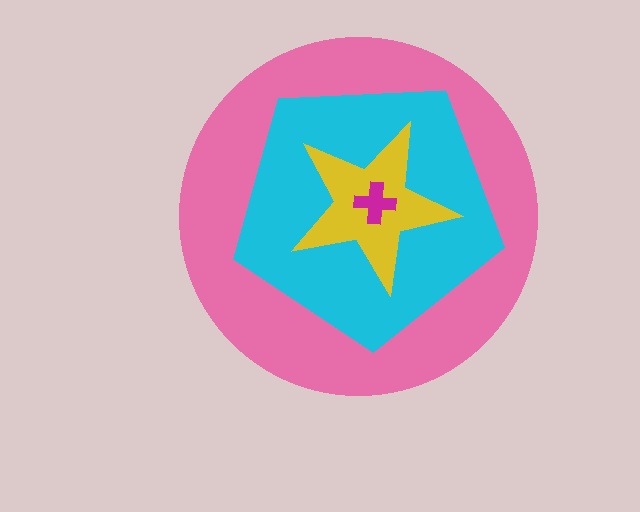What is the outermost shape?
The pink circle.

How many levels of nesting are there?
4.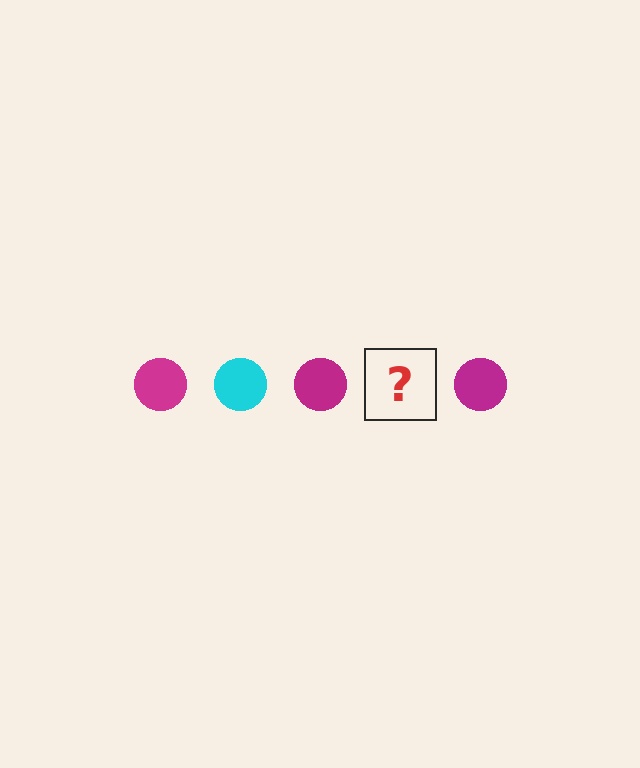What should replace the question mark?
The question mark should be replaced with a cyan circle.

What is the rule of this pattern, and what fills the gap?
The rule is that the pattern cycles through magenta, cyan circles. The gap should be filled with a cyan circle.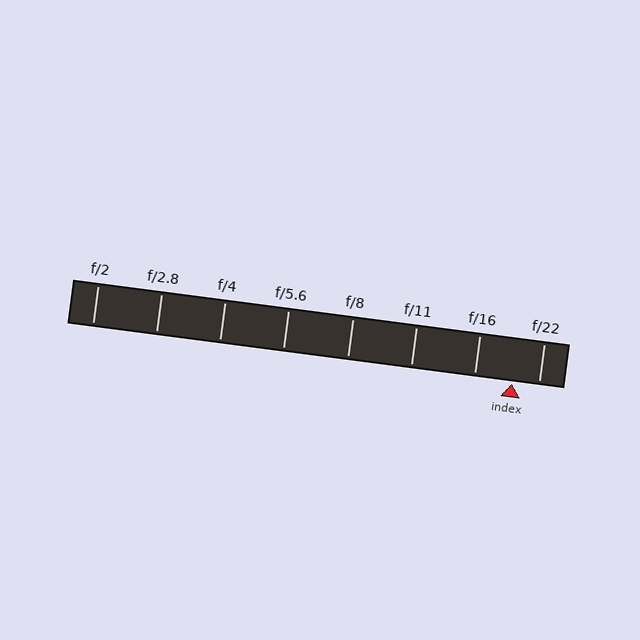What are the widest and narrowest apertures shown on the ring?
The widest aperture shown is f/2 and the narrowest is f/22.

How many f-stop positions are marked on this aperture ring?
There are 8 f-stop positions marked.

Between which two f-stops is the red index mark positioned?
The index mark is between f/16 and f/22.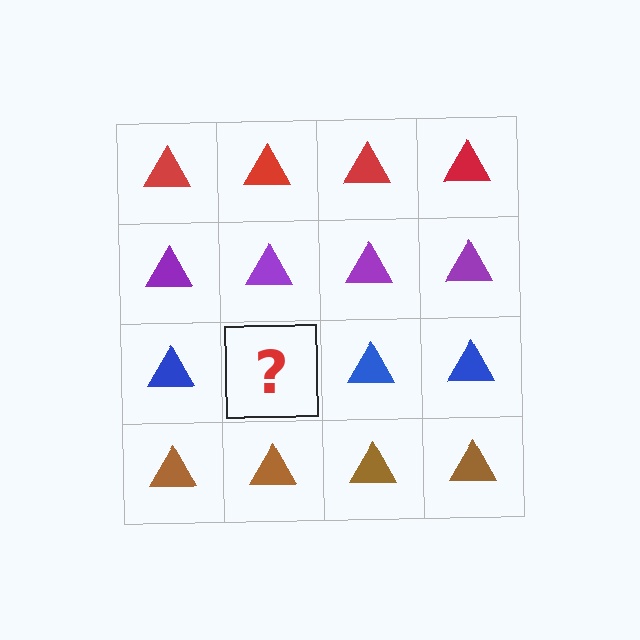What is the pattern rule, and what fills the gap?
The rule is that each row has a consistent color. The gap should be filled with a blue triangle.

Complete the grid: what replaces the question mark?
The question mark should be replaced with a blue triangle.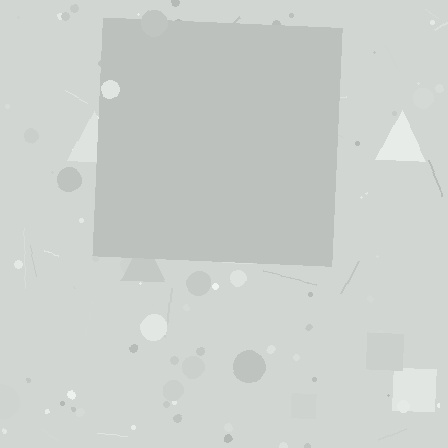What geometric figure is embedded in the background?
A square is embedded in the background.